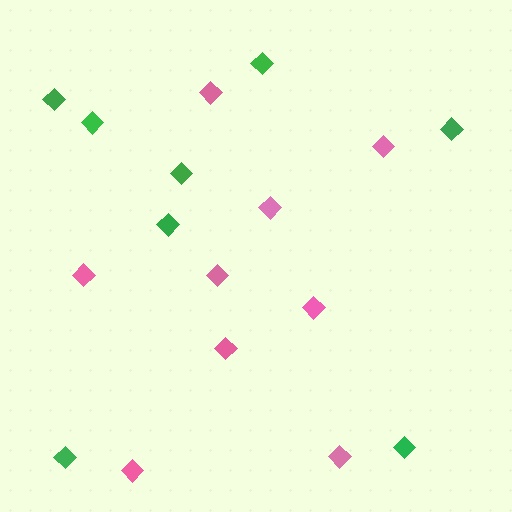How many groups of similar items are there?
There are 2 groups: one group of green diamonds (8) and one group of pink diamonds (9).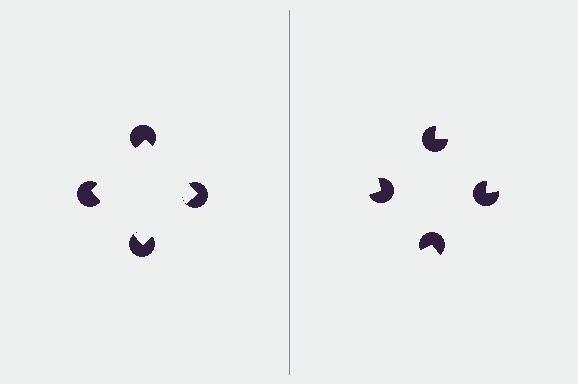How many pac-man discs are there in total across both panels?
8 — 4 on each side.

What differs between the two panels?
The pac-man discs are positioned identically on both sides; only the wedge orientations differ. On the left they align to a square; on the right they are misaligned.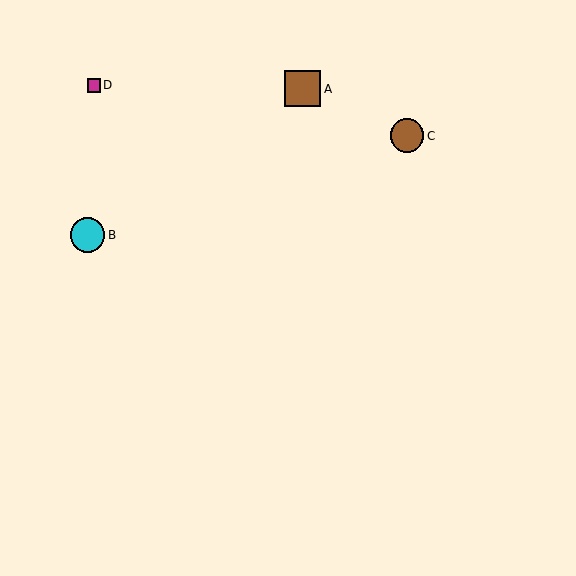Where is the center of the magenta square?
The center of the magenta square is at (94, 85).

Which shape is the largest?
The brown square (labeled A) is the largest.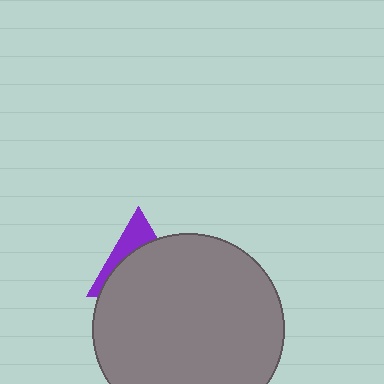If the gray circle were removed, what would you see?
You would see the complete purple triangle.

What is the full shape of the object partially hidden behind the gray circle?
The partially hidden object is a purple triangle.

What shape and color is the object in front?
The object in front is a gray circle.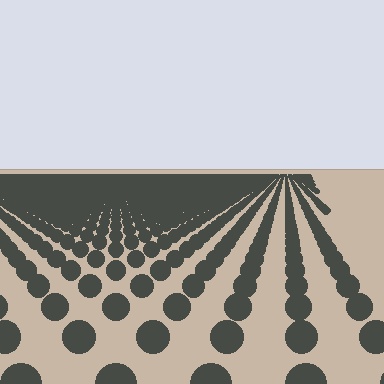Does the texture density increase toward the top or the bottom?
Density increases toward the top.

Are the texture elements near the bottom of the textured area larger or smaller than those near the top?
Larger. Near the bottom, elements are closer to the viewer and appear at a bigger on-screen size.